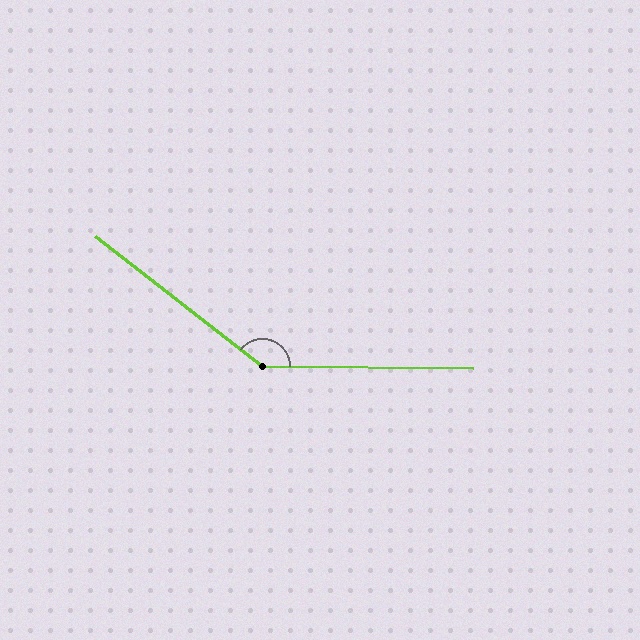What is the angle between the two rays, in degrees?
Approximately 143 degrees.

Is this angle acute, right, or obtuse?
It is obtuse.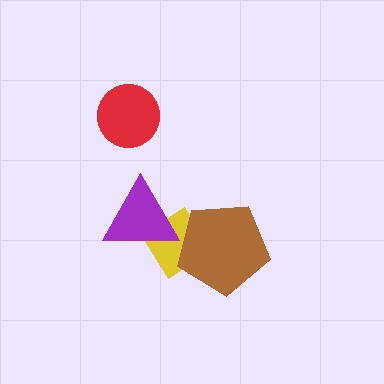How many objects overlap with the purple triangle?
1 object overlaps with the purple triangle.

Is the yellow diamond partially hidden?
Yes, it is partially covered by another shape.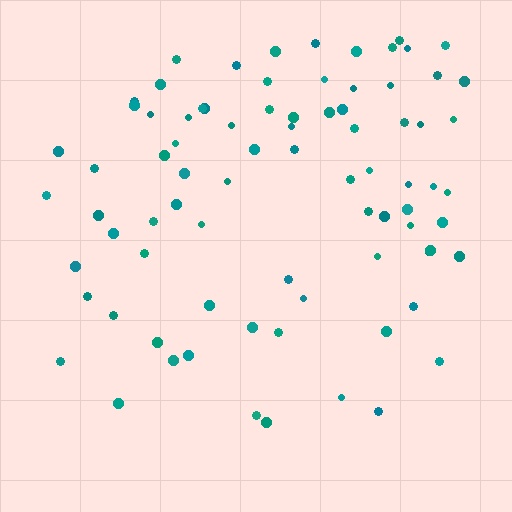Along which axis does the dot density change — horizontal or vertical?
Vertical.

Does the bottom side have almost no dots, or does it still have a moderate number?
Still a moderate number, just noticeably fewer than the top.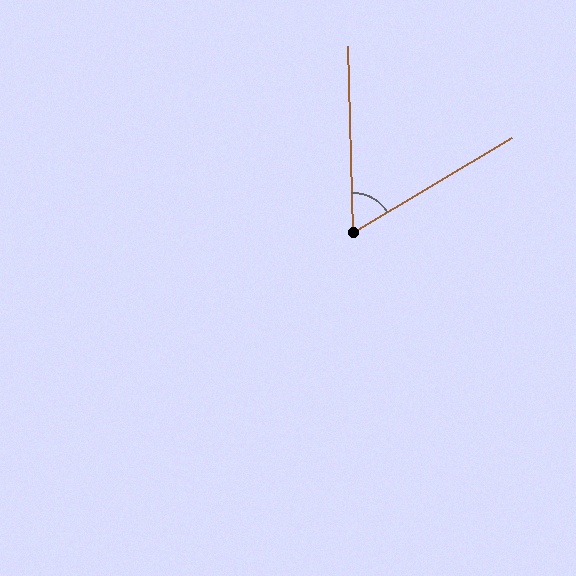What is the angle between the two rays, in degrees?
Approximately 61 degrees.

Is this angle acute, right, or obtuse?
It is acute.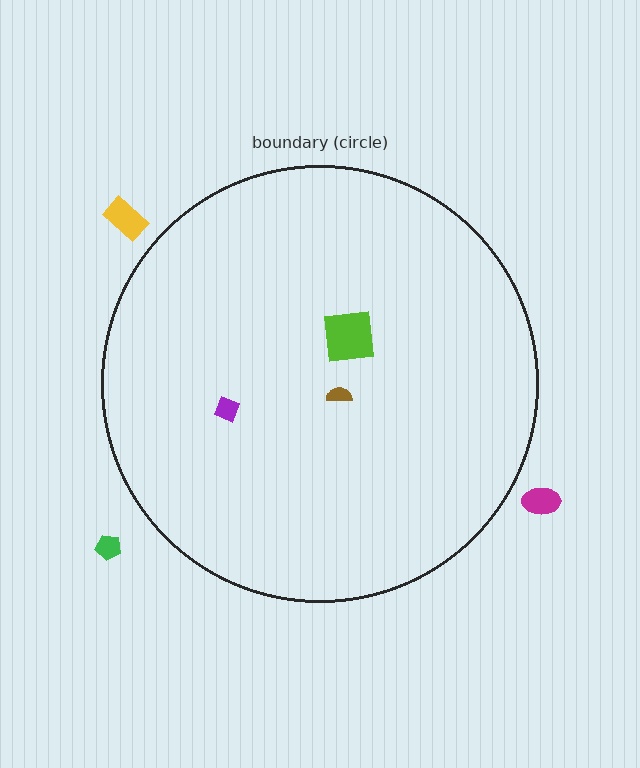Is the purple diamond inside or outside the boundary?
Inside.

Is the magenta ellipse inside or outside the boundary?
Outside.